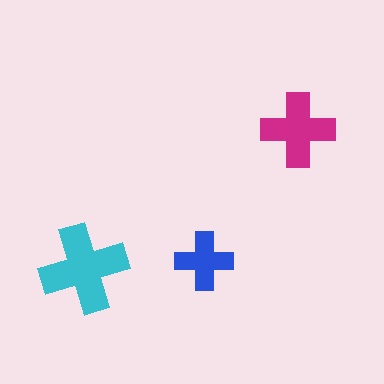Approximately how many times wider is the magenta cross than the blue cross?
About 1.5 times wider.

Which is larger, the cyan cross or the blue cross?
The cyan one.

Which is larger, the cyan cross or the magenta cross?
The cyan one.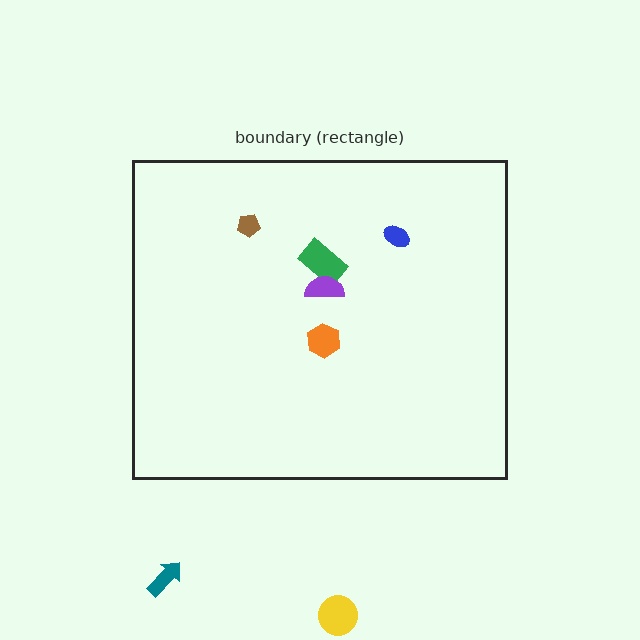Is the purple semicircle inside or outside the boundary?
Inside.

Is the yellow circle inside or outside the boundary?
Outside.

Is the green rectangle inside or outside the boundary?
Inside.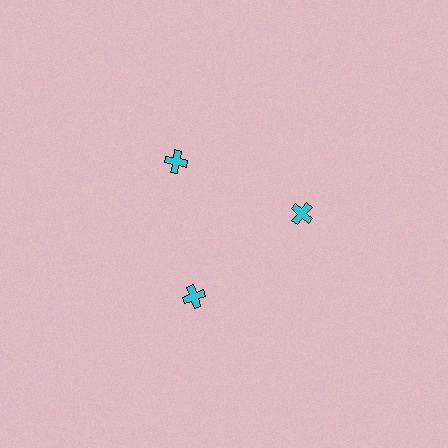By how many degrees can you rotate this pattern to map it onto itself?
The pattern maps onto itself every 120 degrees of rotation.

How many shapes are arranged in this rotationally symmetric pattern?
There are 3 shapes, arranged in 3 groups of 1.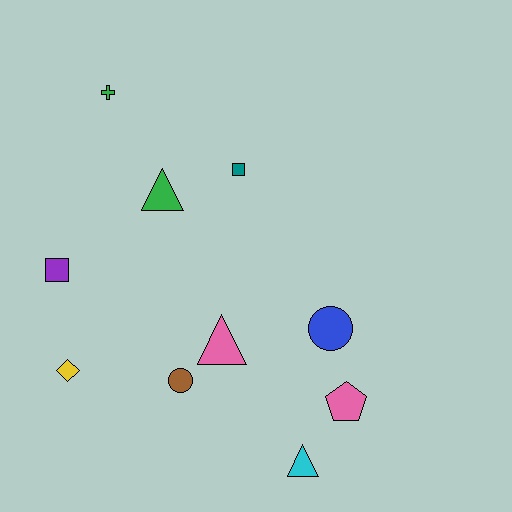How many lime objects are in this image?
There are no lime objects.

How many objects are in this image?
There are 10 objects.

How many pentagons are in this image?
There is 1 pentagon.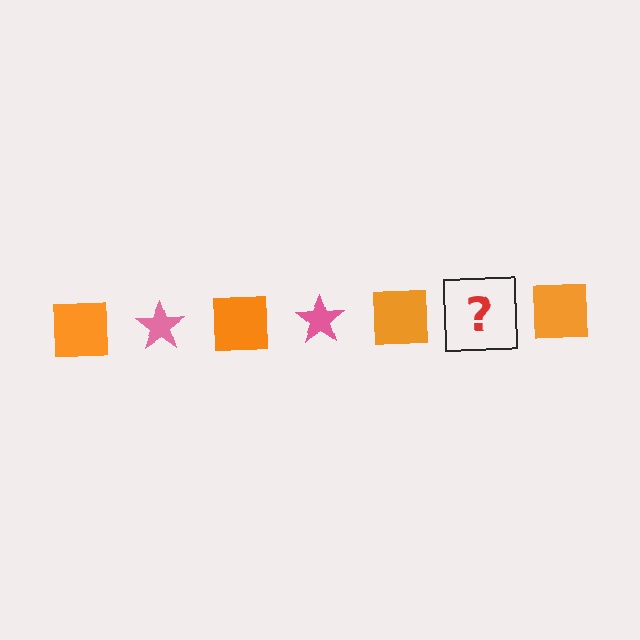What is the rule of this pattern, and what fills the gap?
The rule is that the pattern alternates between orange square and pink star. The gap should be filled with a pink star.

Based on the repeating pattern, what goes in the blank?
The blank should be a pink star.